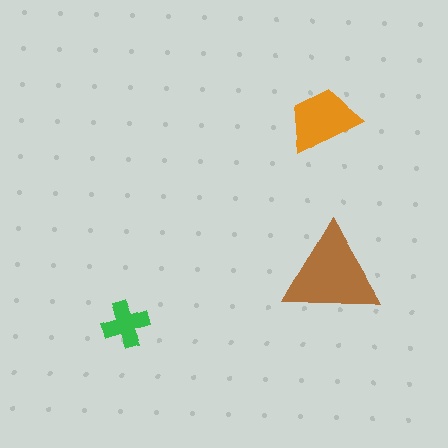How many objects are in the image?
There are 3 objects in the image.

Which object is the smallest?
The green cross.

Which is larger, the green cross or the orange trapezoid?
The orange trapezoid.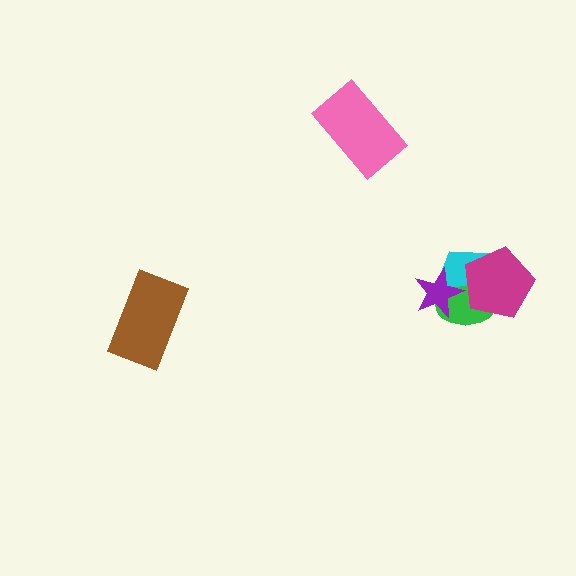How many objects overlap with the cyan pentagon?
3 objects overlap with the cyan pentagon.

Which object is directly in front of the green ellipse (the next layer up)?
The purple star is directly in front of the green ellipse.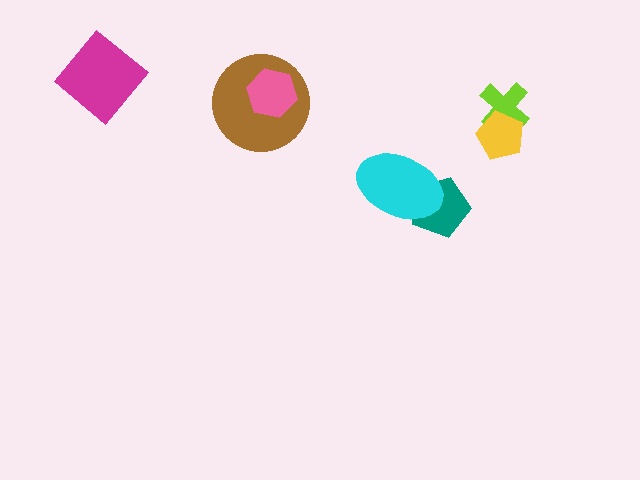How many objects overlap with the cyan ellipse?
1 object overlaps with the cyan ellipse.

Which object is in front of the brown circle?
The pink hexagon is in front of the brown circle.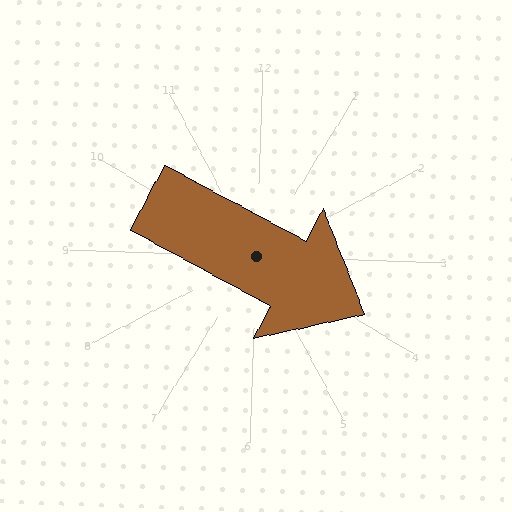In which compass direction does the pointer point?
Southeast.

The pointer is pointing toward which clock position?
Roughly 4 o'clock.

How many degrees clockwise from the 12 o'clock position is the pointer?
Approximately 116 degrees.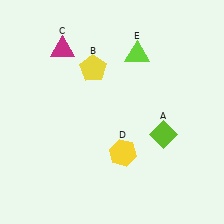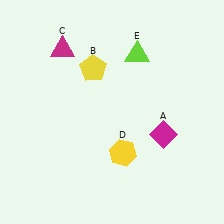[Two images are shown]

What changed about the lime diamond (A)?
In Image 1, A is lime. In Image 2, it changed to magenta.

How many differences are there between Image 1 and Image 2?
There is 1 difference between the two images.